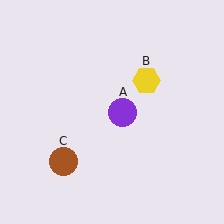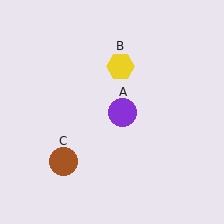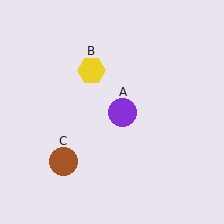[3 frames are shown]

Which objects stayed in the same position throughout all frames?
Purple circle (object A) and brown circle (object C) remained stationary.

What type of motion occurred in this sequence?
The yellow hexagon (object B) rotated counterclockwise around the center of the scene.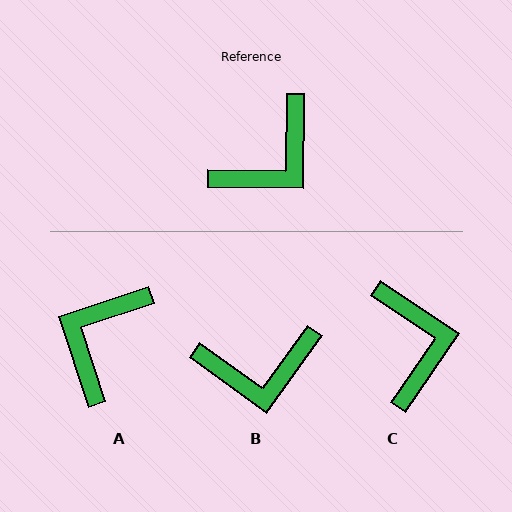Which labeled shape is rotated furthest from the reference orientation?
A, about 161 degrees away.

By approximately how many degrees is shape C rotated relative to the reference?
Approximately 57 degrees counter-clockwise.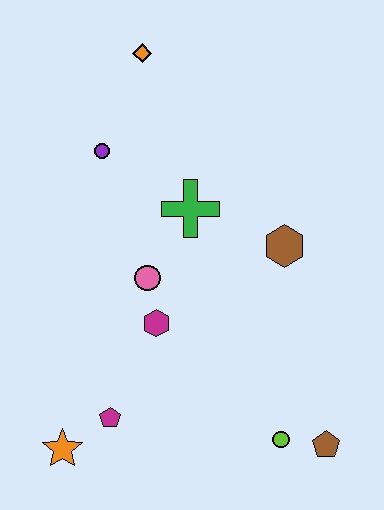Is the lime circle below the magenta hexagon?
Yes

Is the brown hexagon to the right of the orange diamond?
Yes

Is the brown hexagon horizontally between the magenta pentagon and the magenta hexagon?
No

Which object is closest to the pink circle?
The magenta hexagon is closest to the pink circle.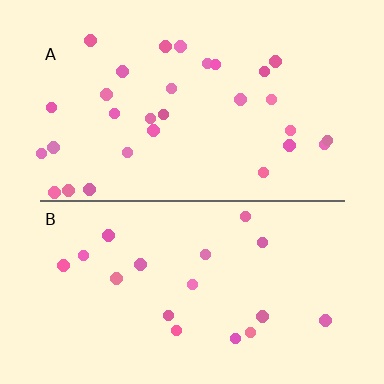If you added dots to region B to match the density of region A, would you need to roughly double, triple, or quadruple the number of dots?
Approximately double.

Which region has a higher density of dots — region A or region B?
A (the top).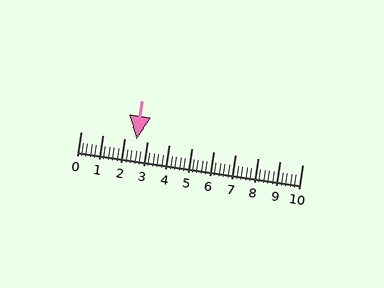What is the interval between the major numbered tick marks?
The major tick marks are spaced 1 units apart.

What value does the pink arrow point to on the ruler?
The pink arrow points to approximately 2.5.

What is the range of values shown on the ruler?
The ruler shows values from 0 to 10.